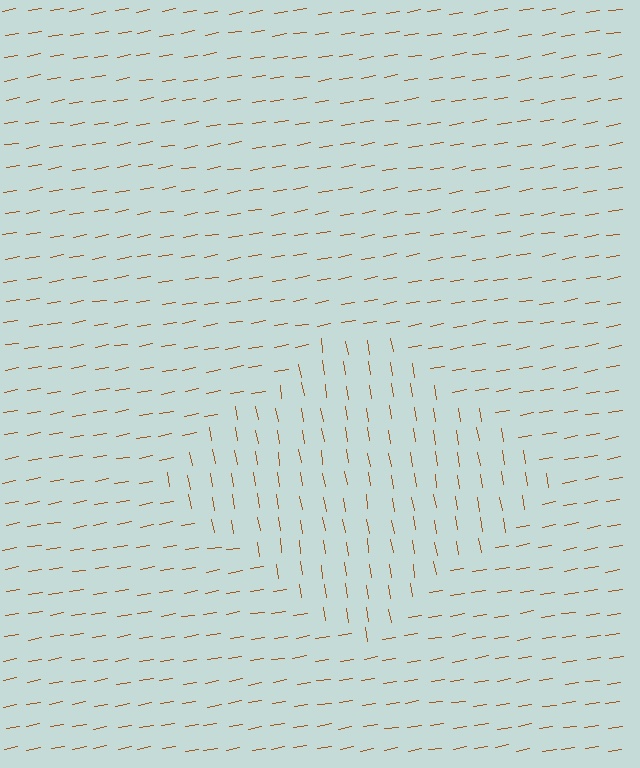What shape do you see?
I see a diamond.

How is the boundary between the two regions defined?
The boundary is defined purely by a change in line orientation (approximately 89 degrees difference). All lines are the same color and thickness.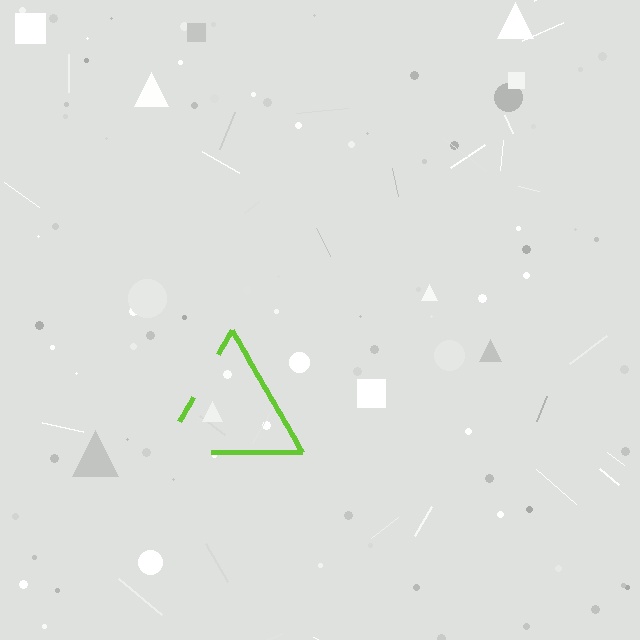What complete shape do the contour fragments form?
The contour fragments form a triangle.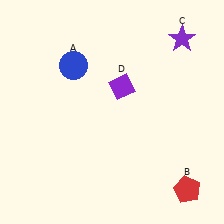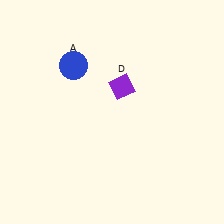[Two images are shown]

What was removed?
The red pentagon (B), the purple star (C) were removed in Image 2.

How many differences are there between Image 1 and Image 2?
There are 2 differences between the two images.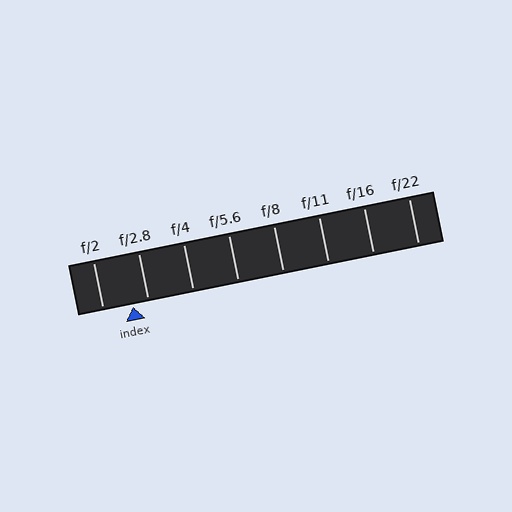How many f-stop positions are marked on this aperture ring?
There are 8 f-stop positions marked.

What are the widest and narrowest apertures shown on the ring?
The widest aperture shown is f/2 and the narrowest is f/22.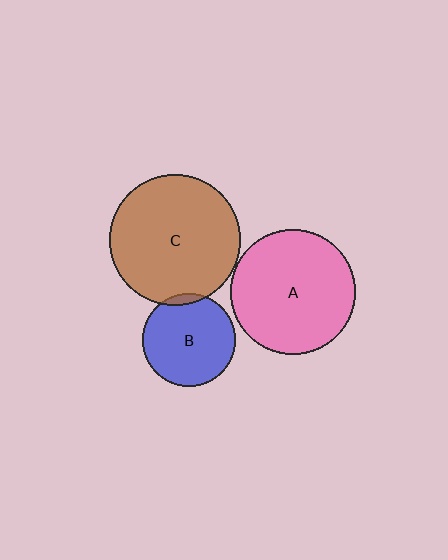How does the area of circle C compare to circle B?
Approximately 2.0 times.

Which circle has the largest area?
Circle C (brown).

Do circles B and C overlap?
Yes.